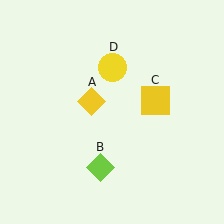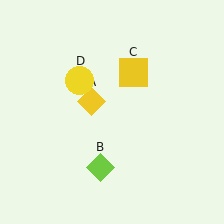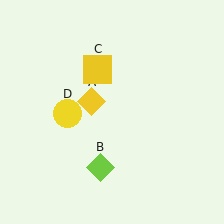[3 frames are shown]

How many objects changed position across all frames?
2 objects changed position: yellow square (object C), yellow circle (object D).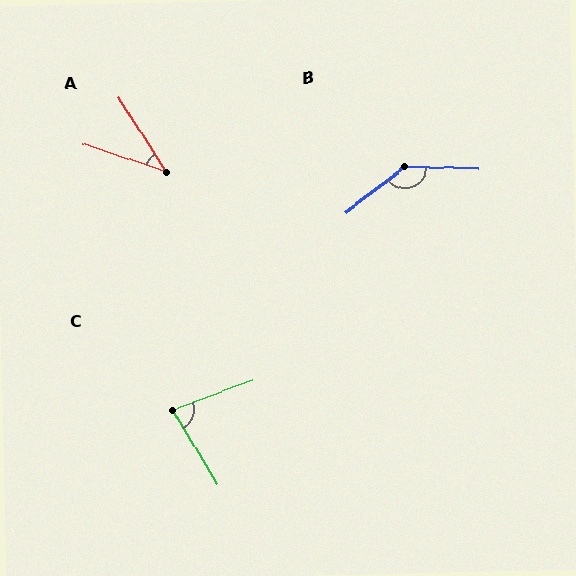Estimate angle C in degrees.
Approximately 79 degrees.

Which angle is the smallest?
A, at approximately 39 degrees.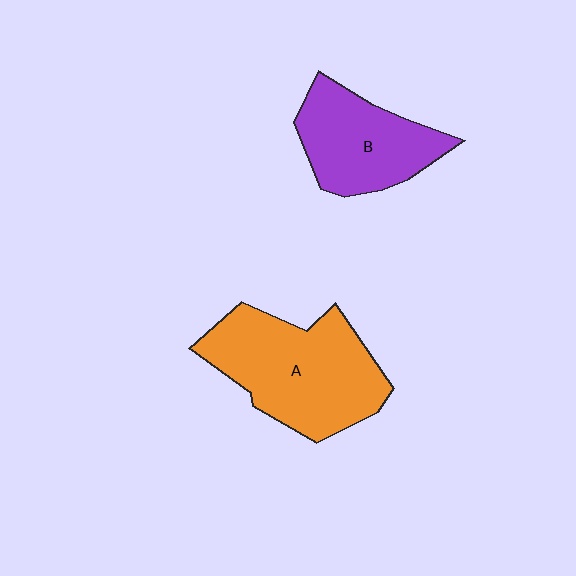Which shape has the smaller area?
Shape B (purple).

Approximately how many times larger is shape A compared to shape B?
Approximately 1.4 times.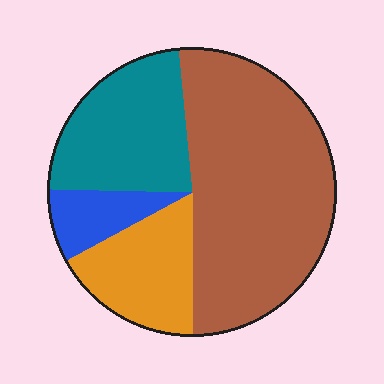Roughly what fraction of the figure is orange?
Orange takes up about one sixth (1/6) of the figure.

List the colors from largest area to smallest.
From largest to smallest: brown, teal, orange, blue.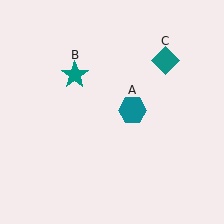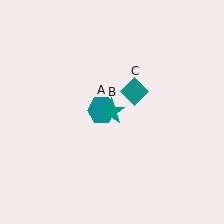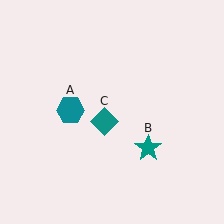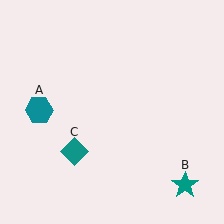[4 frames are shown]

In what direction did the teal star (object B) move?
The teal star (object B) moved down and to the right.